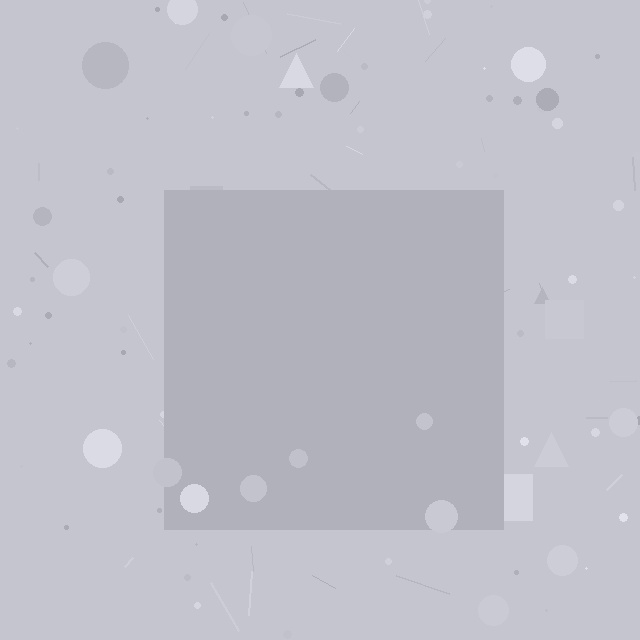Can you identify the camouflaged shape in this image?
The camouflaged shape is a square.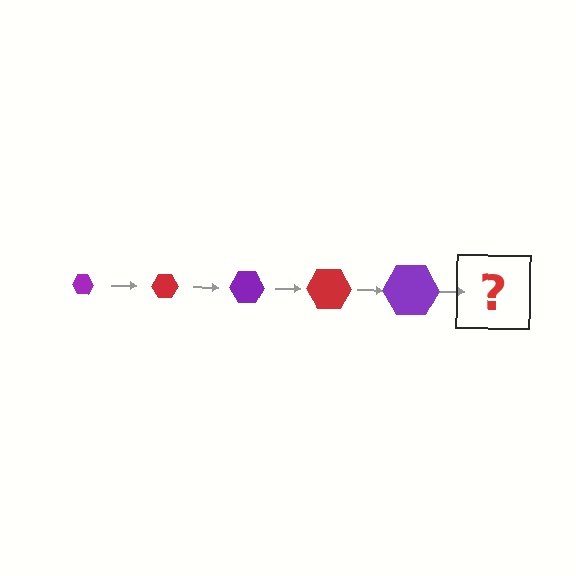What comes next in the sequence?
The next element should be a red hexagon, larger than the previous one.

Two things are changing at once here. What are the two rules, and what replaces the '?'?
The two rules are that the hexagon grows larger each step and the color cycles through purple and red. The '?' should be a red hexagon, larger than the previous one.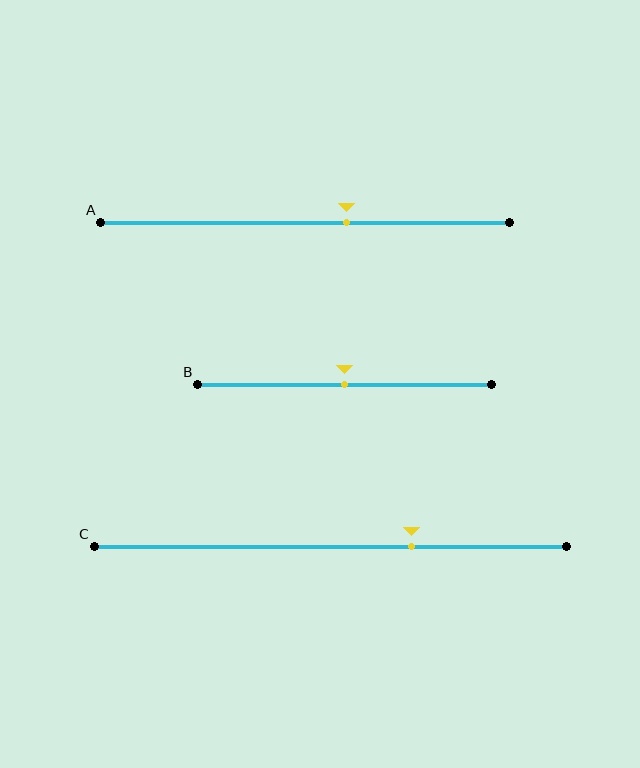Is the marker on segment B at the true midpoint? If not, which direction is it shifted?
Yes, the marker on segment B is at the true midpoint.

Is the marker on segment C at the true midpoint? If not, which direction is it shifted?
No, the marker on segment C is shifted to the right by about 17% of the segment length.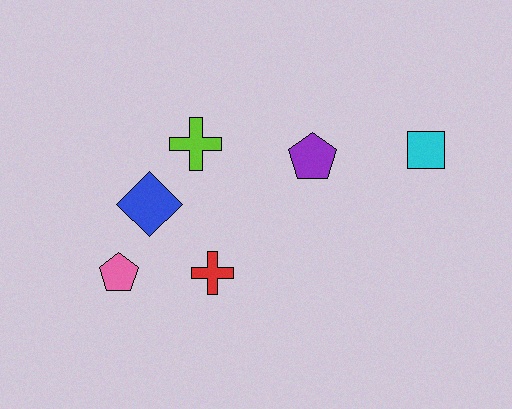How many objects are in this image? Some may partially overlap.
There are 6 objects.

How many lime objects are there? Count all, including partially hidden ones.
There is 1 lime object.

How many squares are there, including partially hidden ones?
There is 1 square.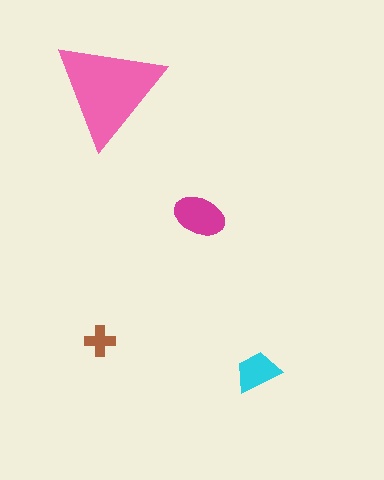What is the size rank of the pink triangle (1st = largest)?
1st.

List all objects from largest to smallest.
The pink triangle, the magenta ellipse, the cyan trapezoid, the brown cross.